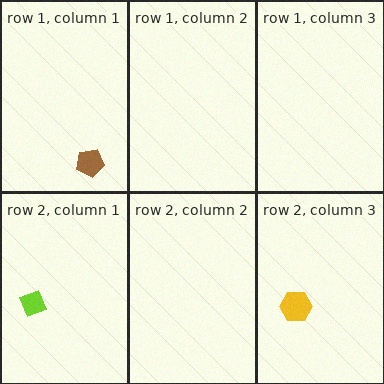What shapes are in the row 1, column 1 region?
The brown pentagon.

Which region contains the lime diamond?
The row 2, column 1 region.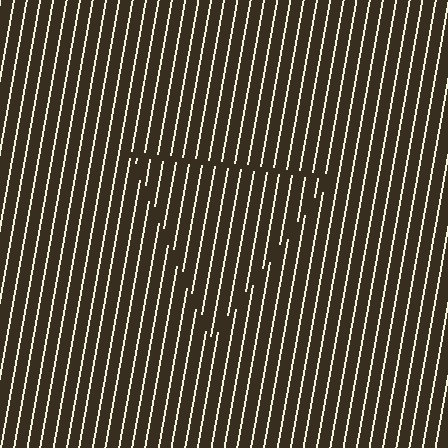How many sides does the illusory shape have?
3 sides — the line-ends trace a triangle.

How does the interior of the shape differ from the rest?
The interior of the shape contains the same grating, shifted by half a period — the contour is defined by the phase discontinuity where line-ends from the inner and outer gratings abut.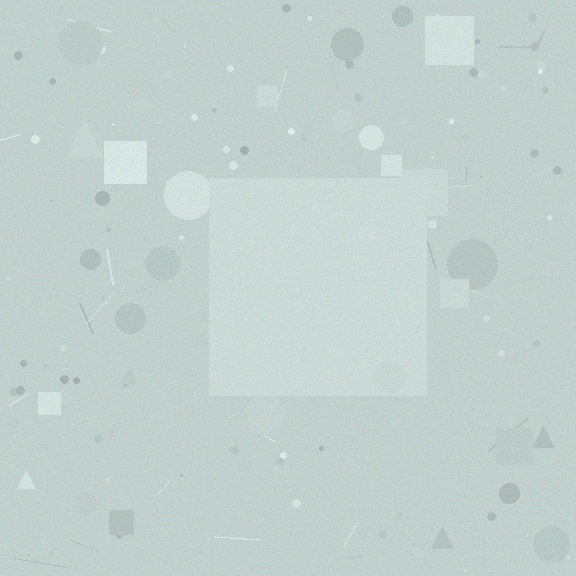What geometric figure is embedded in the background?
A square is embedded in the background.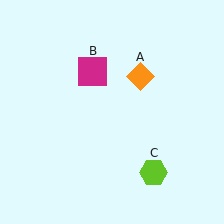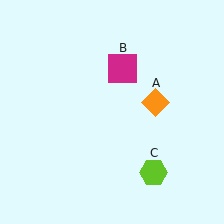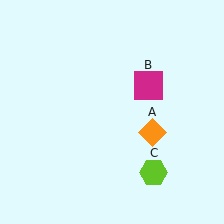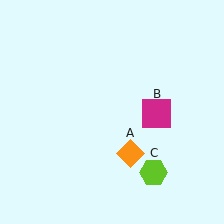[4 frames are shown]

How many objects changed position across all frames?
2 objects changed position: orange diamond (object A), magenta square (object B).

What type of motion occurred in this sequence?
The orange diamond (object A), magenta square (object B) rotated clockwise around the center of the scene.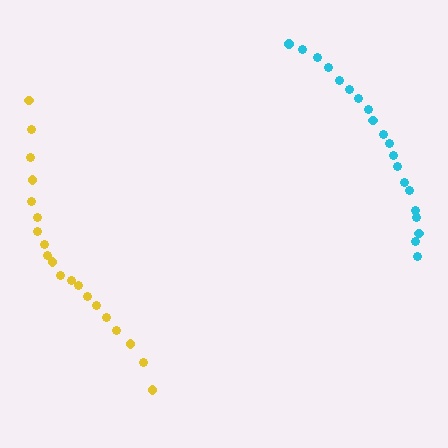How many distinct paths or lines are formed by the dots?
There are 2 distinct paths.